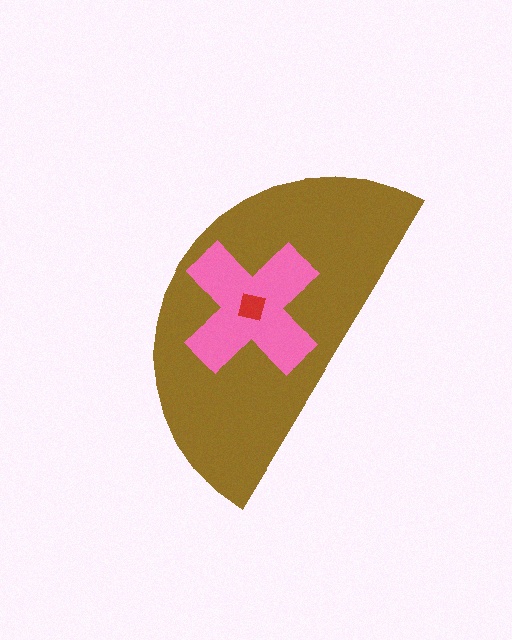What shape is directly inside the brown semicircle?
The pink cross.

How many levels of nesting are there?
3.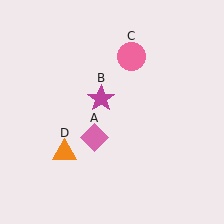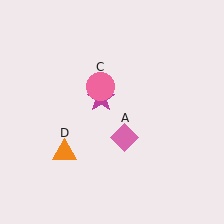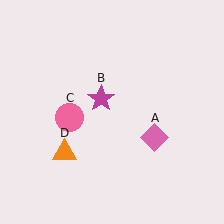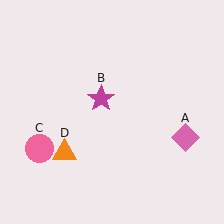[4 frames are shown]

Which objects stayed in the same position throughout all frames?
Magenta star (object B) and orange triangle (object D) remained stationary.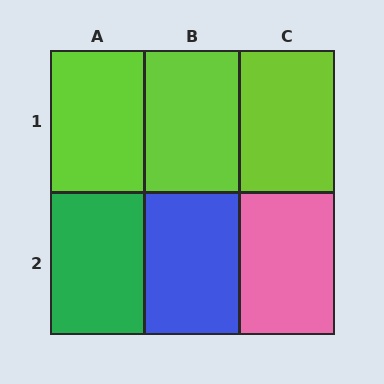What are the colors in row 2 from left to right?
Green, blue, pink.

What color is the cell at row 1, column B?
Lime.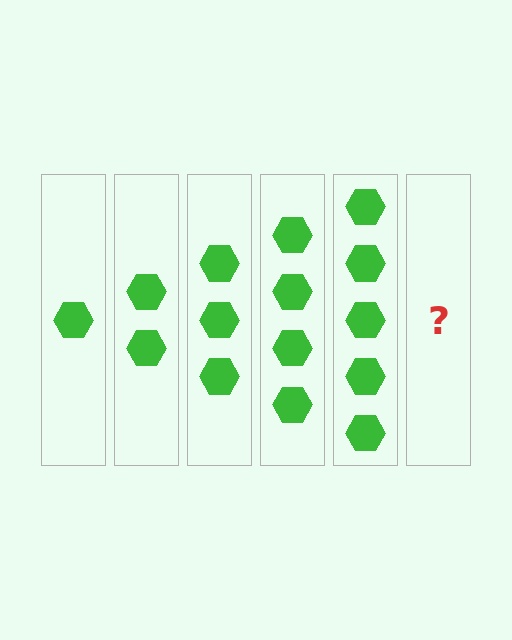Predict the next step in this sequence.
The next step is 6 hexagons.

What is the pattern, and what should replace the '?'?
The pattern is that each step adds one more hexagon. The '?' should be 6 hexagons.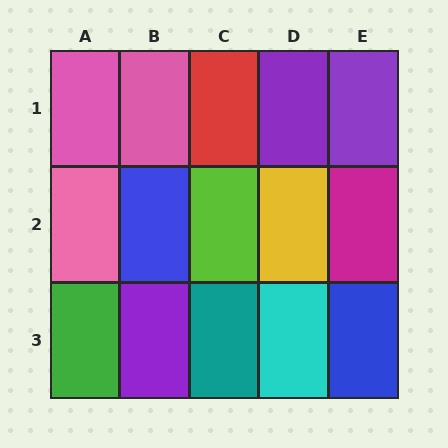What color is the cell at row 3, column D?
Cyan.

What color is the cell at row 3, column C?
Teal.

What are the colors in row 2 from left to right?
Pink, blue, lime, yellow, magenta.